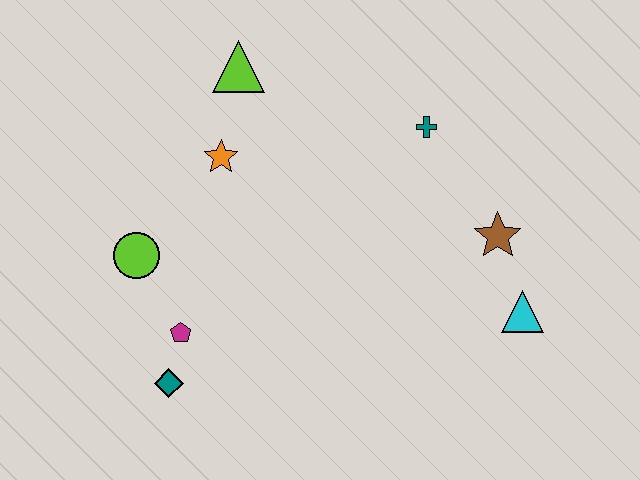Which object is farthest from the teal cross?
The teal diamond is farthest from the teal cross.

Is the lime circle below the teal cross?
Yes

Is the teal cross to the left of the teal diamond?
No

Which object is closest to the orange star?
The lime triangle is closest to the orange star.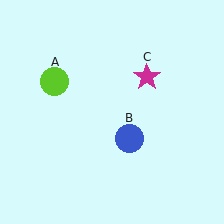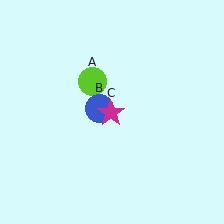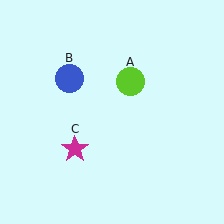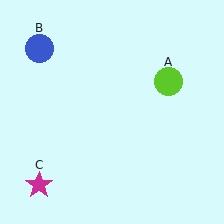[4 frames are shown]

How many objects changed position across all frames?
3 objects changed position: lime circle (object A), blue circle (object B), magenta star (object C).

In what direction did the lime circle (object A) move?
The lime circle (object A) moved right.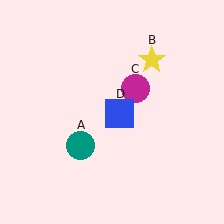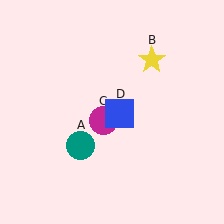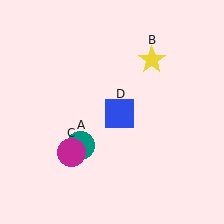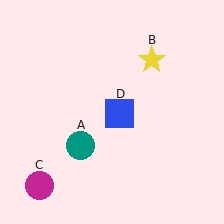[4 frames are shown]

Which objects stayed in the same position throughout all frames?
Teal circle (object A) and yellow star (object B) and blue square (object D) remained stationary.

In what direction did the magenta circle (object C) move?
The magenta circle (object C) moved down and to the left.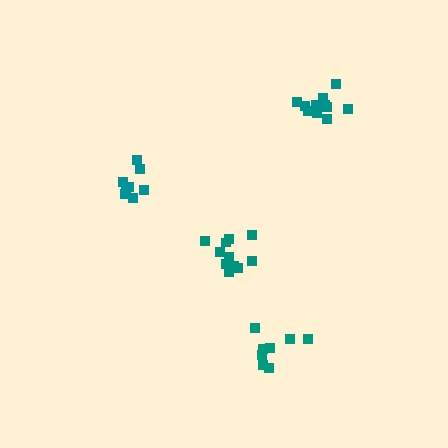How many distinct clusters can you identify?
There are 4 distinct clusters.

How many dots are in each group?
Group 1: 11 dots, Group 2: 8 dots, Group 3: 8 dots, Group 4: 11 dots (38 total).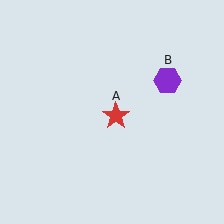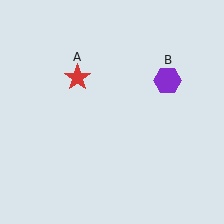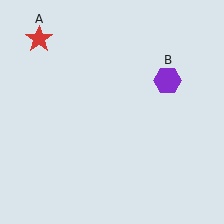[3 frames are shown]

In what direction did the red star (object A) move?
The red star (object A) moved up and to the left.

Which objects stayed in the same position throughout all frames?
Purple hexagon (object B) remained stationary.